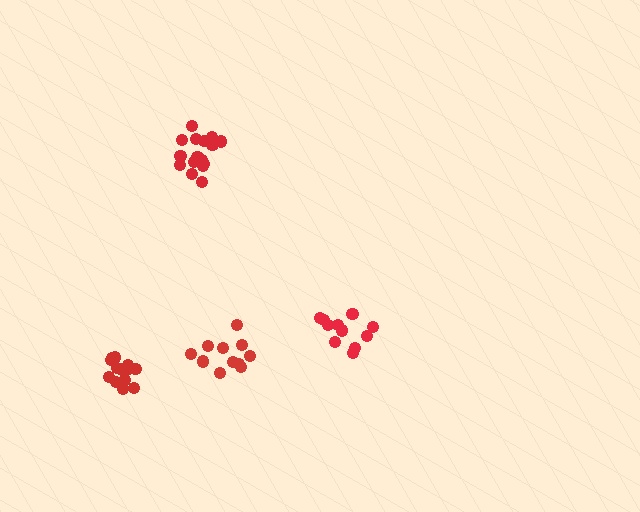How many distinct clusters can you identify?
There are 4 distinct clusters.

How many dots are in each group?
Group 1: 11 dots, Group 2: 14 dots, Group 3: 16 dots, Group 4: 11 dots (52 total).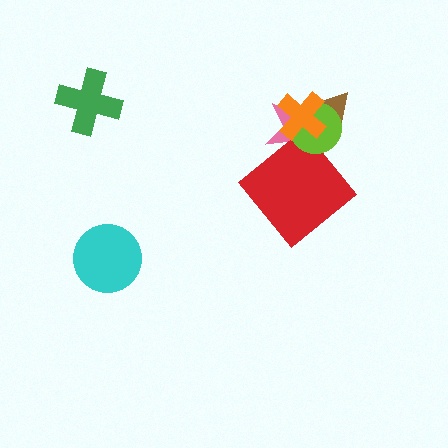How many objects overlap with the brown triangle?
3 objects overlap with the brown triangle.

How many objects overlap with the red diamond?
1 object overlaps with the red diamond.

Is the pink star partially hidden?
Yes, it is partially covered by another shape.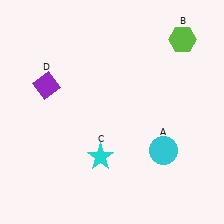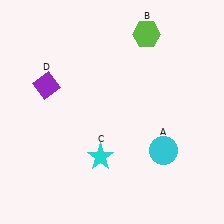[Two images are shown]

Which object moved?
The lime hexagon (B) moved left.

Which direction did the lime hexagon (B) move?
The lime hexagon (B) moved left.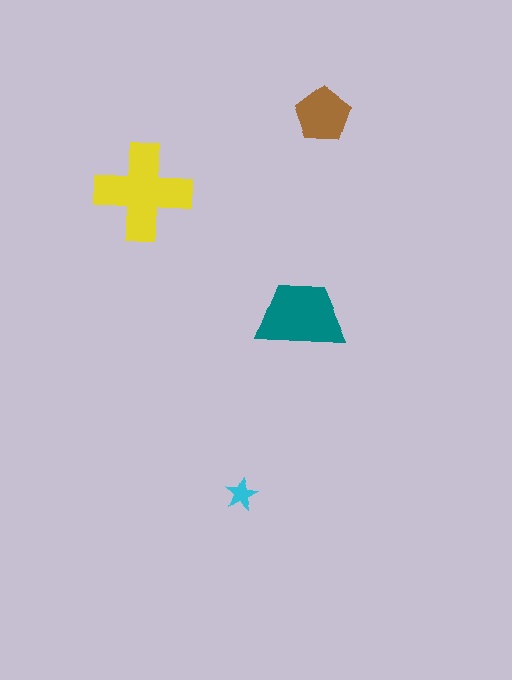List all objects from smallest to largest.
The cyan star, the brown pentagon, the teal trapezoid, the yellow cross.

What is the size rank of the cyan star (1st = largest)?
4th.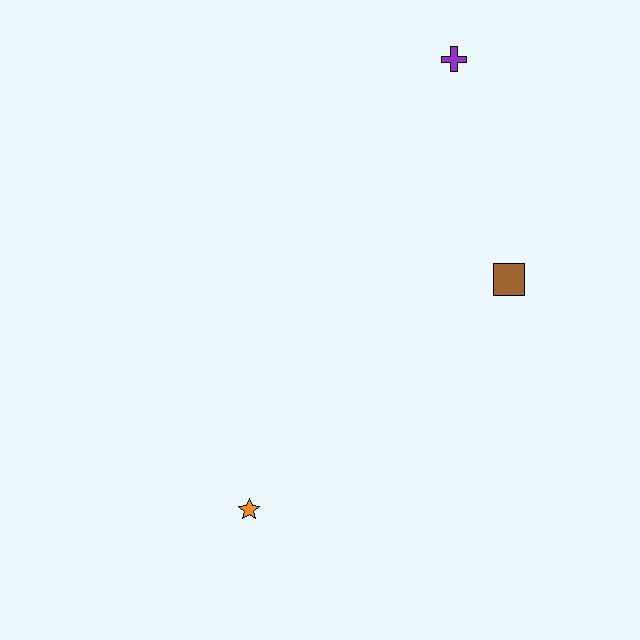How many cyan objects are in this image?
There are no cyan objects.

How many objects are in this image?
There are 3 objects.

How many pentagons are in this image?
There are no pentagons.